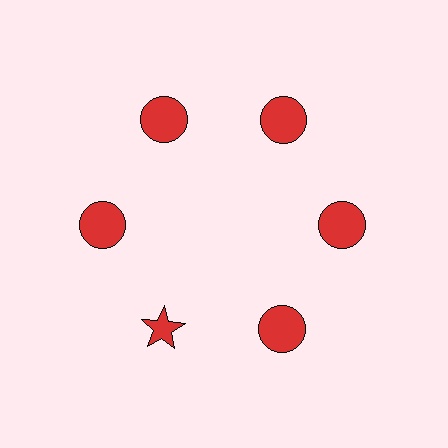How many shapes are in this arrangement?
There are 6 shapes arranged in a ring pattern.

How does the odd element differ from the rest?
It has a different shape: star instead of circle.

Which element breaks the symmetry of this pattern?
The red star at roughly the 7 o'clock position breaks the symmetry. All other shapes are red circles.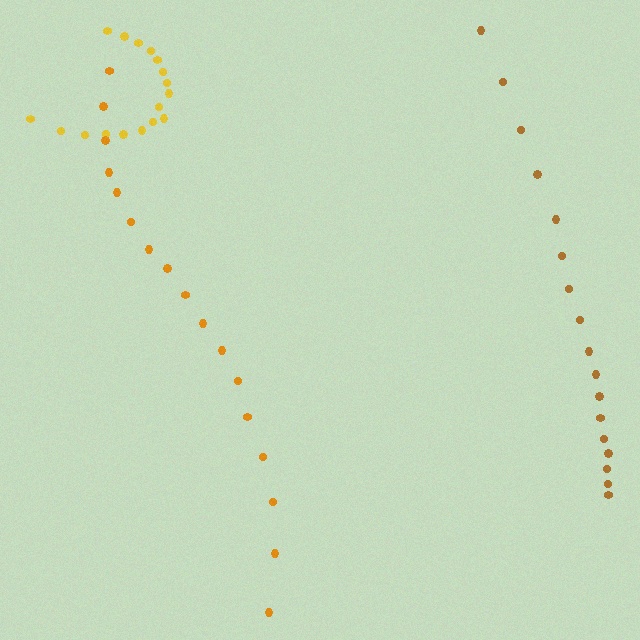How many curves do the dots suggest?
There are 3 distinct paths.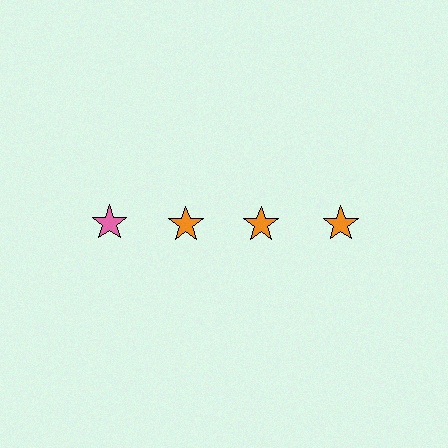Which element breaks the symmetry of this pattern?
The pink star in the top row, leftmost column breaks the symmetry. All other shapes are orange stars.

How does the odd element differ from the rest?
It has a different color: pink instead of orange.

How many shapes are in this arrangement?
There are 4 shapes arranged in a grid pattern.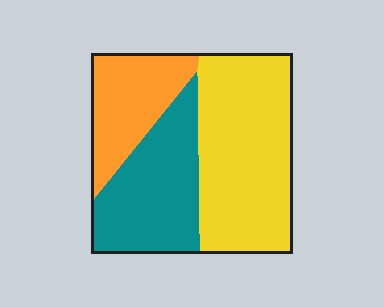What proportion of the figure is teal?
Teal covers about 30% of the figure.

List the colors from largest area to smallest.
From largest to smallest: yellow, teal, orange.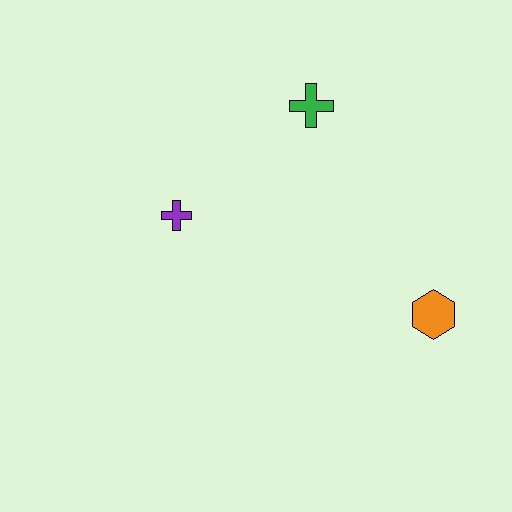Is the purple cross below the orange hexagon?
No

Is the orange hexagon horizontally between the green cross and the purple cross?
No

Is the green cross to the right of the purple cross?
Yes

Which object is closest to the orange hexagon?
The green cross is closest to the orange hexagon.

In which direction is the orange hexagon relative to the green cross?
The orange hexagon is below the green cross.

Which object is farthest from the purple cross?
The orange hexagon is farthest from the purple cross.